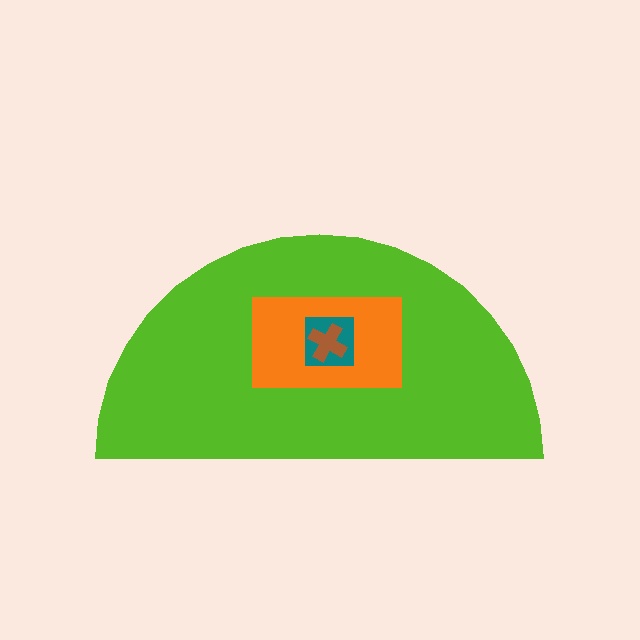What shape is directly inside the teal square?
The brown cross.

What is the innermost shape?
The brown cross.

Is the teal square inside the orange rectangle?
Yes.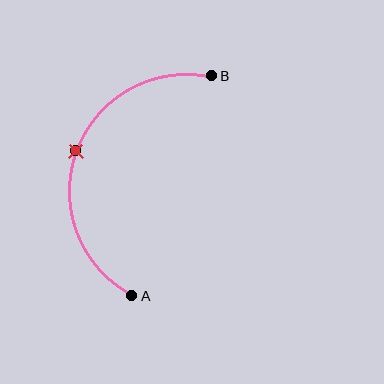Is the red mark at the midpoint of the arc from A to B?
Yes. The red mark lies on the arc at equal arc-length from both A and B — it is the arc midpoint.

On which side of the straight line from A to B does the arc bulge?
The arc bulges to the left of the straight line connecting A and B.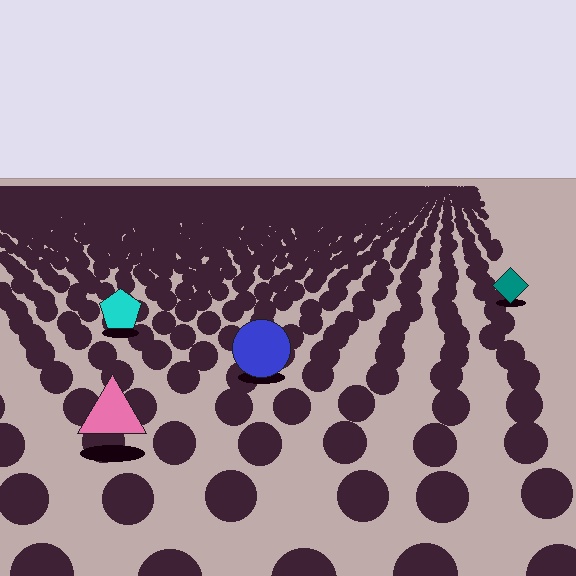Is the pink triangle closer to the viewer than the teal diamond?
Yes. The pink triangle is closer — you can tell from the texture gradient: the ground texture is coarser near it.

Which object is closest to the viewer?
The pink triangle is closest. The texture marks near it are larger and more spread out.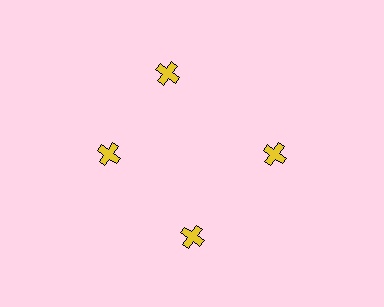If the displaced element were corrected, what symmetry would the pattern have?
It would have 4-fold rotational symmetry — the pattern would map onto itself every 90 degrees.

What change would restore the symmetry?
The symmetry would be restored by rotating it back into even spacing with its neighbors so that all 4 crosses sit at equal angles and equal distance from the center.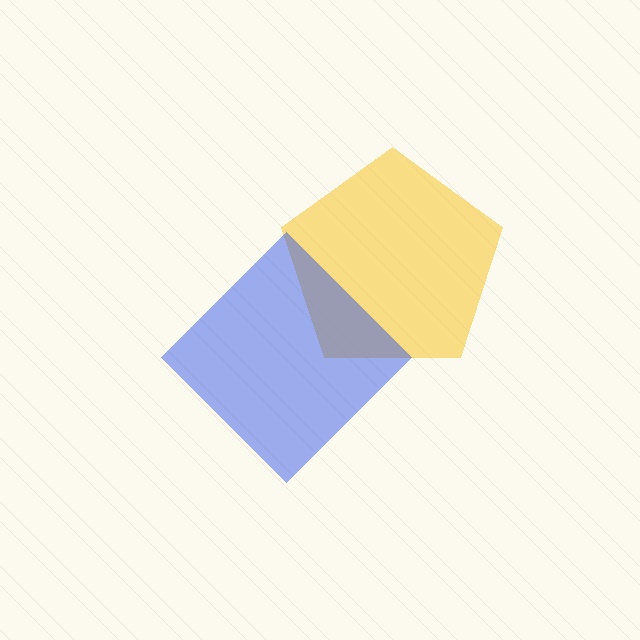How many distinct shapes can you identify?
There are 2 distinct shapes: a yellow pentagon, a blue diamond.